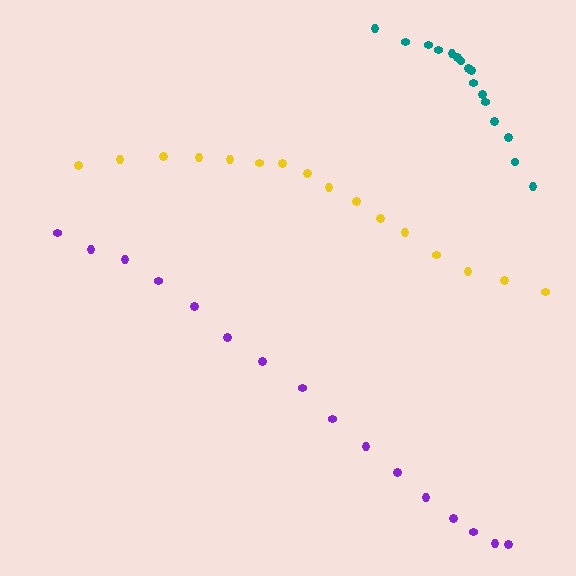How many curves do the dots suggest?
There are 3 distinct paths.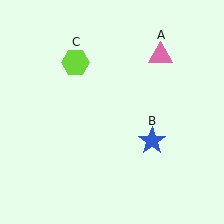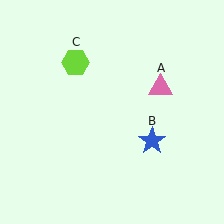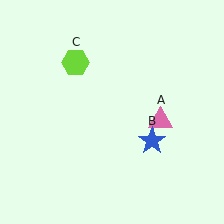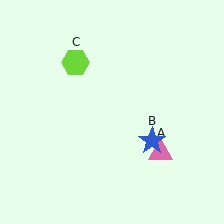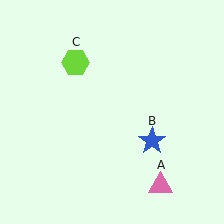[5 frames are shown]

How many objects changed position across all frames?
1 object changed position: pink triangle (object A).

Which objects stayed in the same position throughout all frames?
Blue star (object B) and lime hexagon (object C) remained stationary.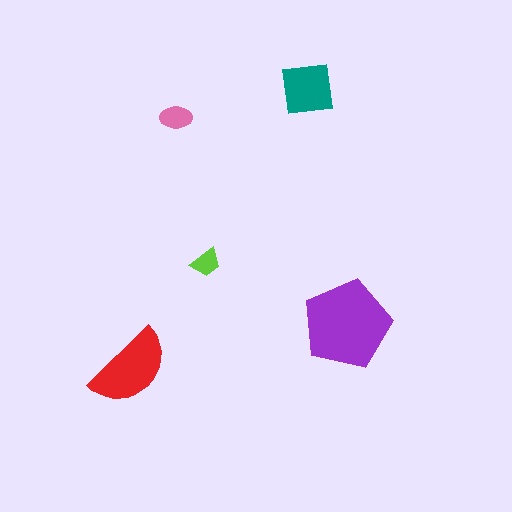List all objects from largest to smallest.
The purple pentagon, the red semicircle, the teal square, the pink ellipse, the lime trapezoid.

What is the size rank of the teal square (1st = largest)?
3rd.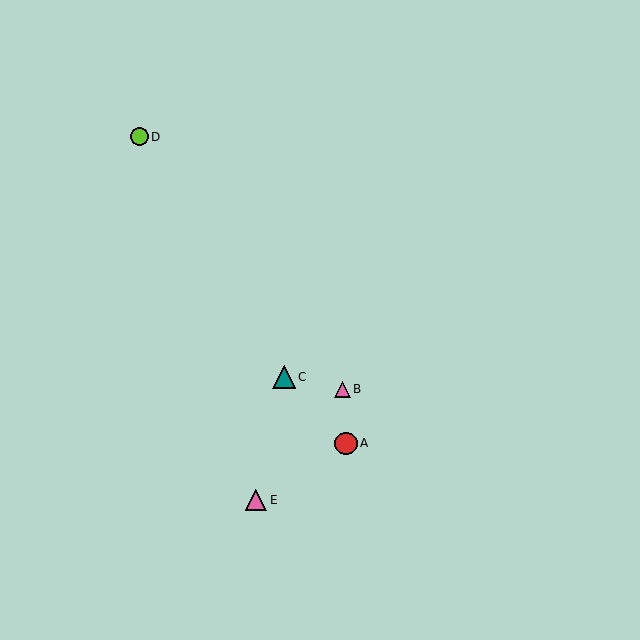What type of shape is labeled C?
Shape C is a teal triangle.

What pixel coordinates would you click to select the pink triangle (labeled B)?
Click at (342, 389) to select the pink triangle B.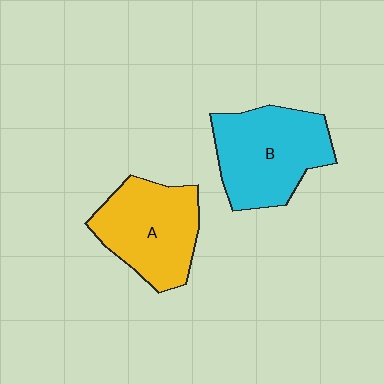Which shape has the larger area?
Shape B (cyan).